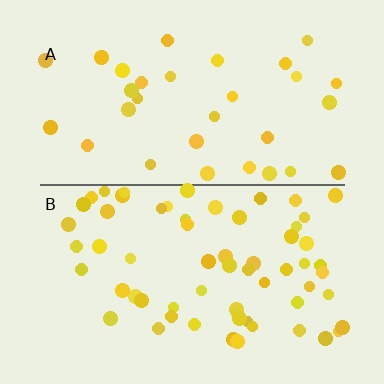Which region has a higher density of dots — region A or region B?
B (the bottom).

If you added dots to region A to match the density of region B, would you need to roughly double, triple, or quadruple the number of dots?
Approximately double.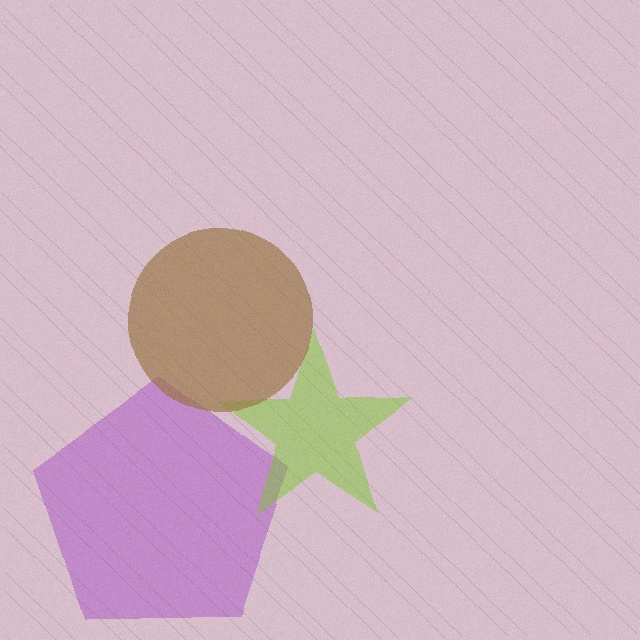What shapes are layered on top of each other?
The layered shapes are: a purple pentagon, a lime star, a brown circle.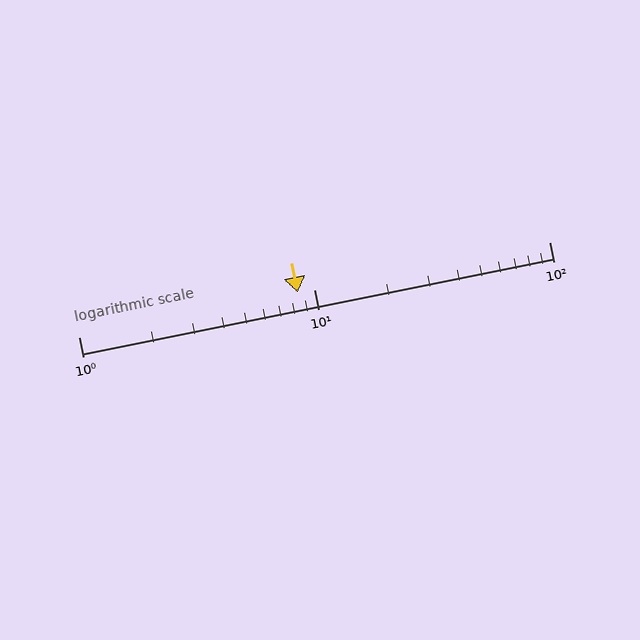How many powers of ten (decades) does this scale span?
The scale spans 2 decades, from 1 to 100.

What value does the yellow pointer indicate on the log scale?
The pointer indicates approximately 8.5.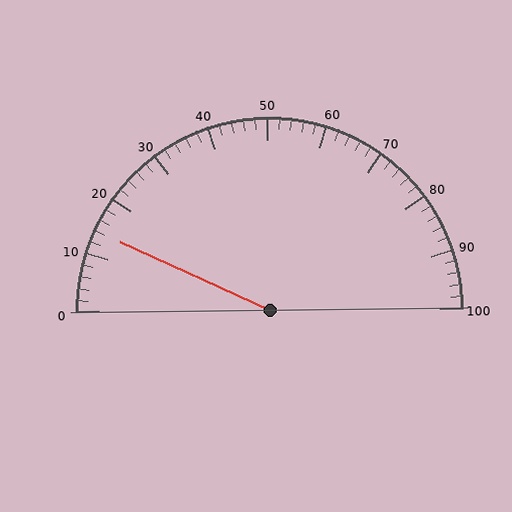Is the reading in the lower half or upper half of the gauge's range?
The reading is in the lower half of the range (0 to 100).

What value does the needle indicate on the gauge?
The needle indicates approximately 14.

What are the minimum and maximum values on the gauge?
The gauge ranges from 0 to 100.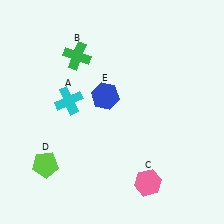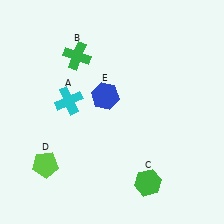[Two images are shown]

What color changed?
The hexagon (C) changed from pink in Image 1 to green in Image 2.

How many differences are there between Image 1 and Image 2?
There is 1 difference between the two images.